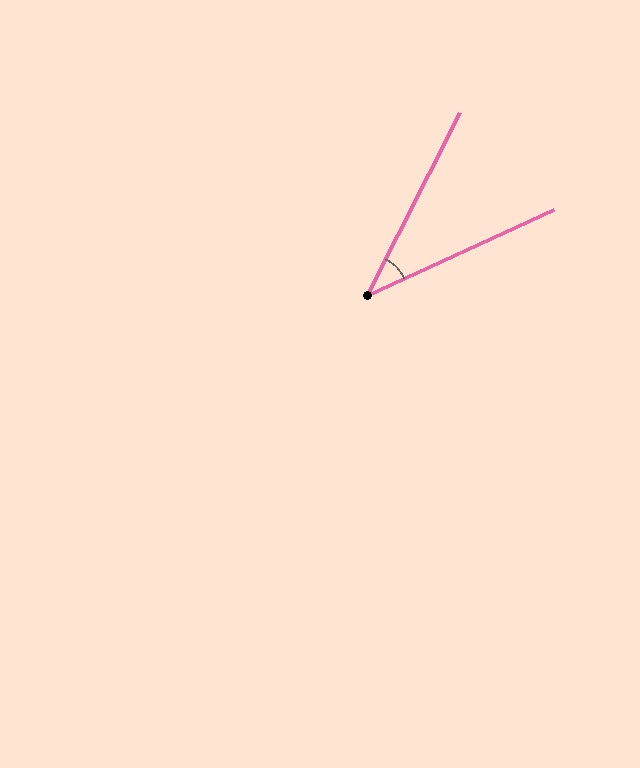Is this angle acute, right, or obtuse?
It is acute.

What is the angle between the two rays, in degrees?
Approximately 38 degrees.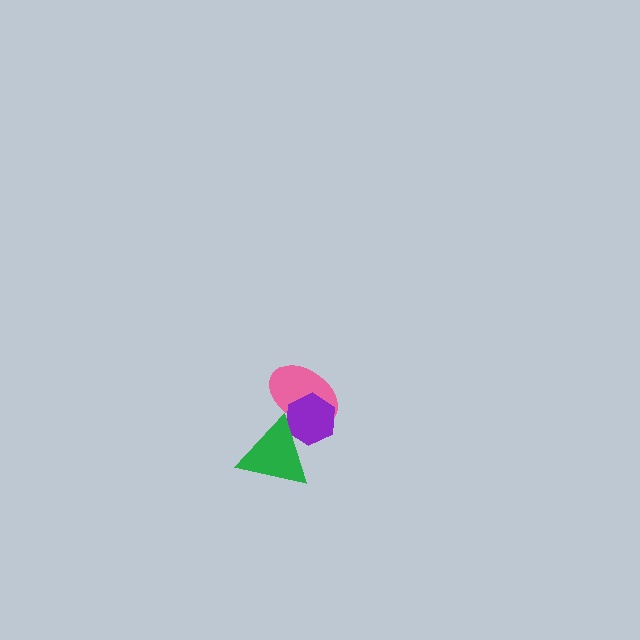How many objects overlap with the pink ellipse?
2 objects overlap with the pink ellipse.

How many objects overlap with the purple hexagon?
2 objects overlap with the purple hexagon.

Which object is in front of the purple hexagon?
The green triangle is in front of the purple hexagon.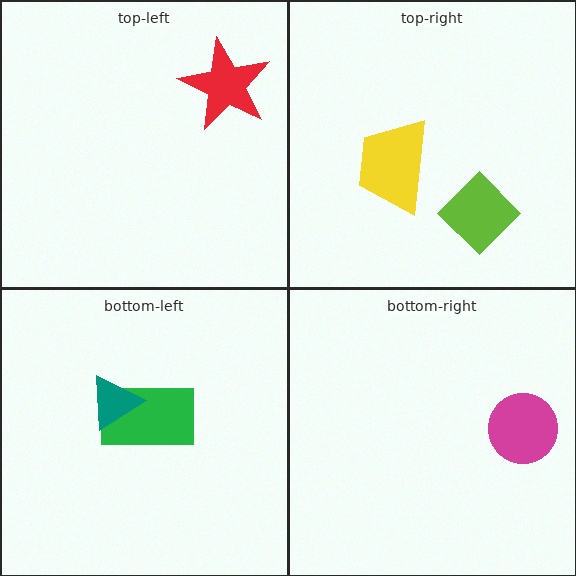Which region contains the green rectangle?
The bottom-left region.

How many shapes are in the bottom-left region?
2.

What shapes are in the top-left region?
The red star.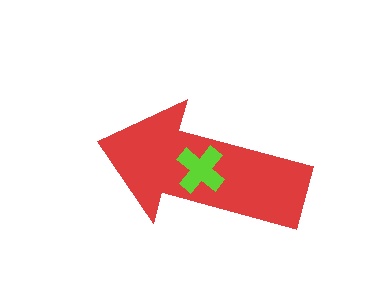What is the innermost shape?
The lime cross.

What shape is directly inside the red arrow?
The lime cross.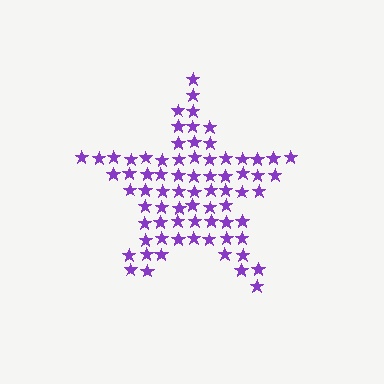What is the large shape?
The large shape is a star.